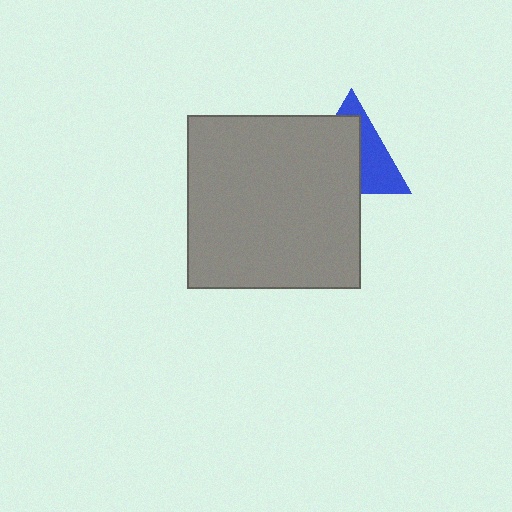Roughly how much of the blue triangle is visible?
A small part of it is visible (roughly 41%).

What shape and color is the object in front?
The object in front is a gray square.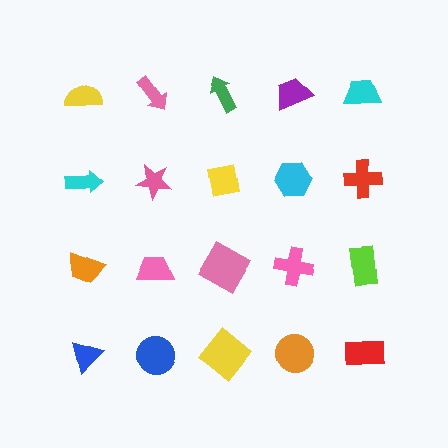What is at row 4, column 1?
A blue triangle.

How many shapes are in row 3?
5 shapes.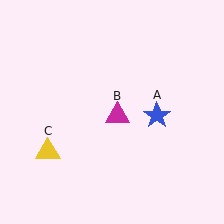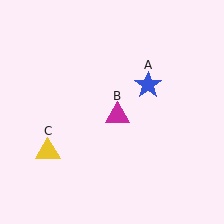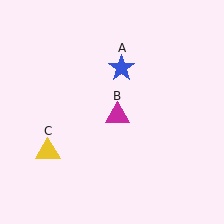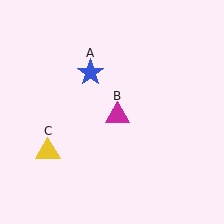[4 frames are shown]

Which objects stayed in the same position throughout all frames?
Magenta triangle (object B) and yellow triangle (object C) remained stationary.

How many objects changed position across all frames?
1 object changed position: blue star (object A).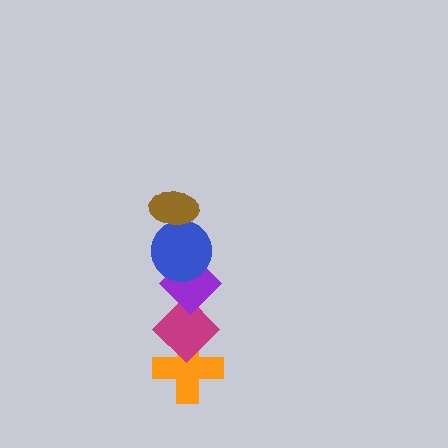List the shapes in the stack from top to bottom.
From top to bottom: the brown ellipse, the blue circle, the purple diamond, the magenta diamond, the orange cross.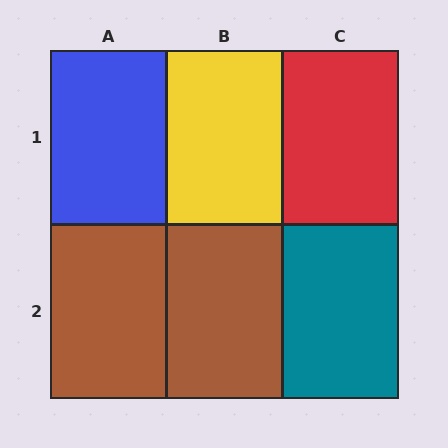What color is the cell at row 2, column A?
Brown.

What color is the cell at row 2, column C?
Teal.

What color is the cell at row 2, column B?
Brown.